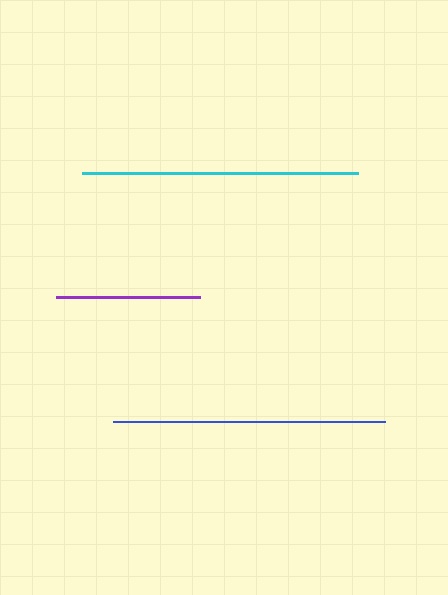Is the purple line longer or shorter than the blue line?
The blue line is longer than the purple line.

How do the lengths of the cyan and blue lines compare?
The cyan and blue lines are approximately the same length.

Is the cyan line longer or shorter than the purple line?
The cyan line is longer than the purple line.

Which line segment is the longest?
The cyan line is the longest at approximately 276 pixels.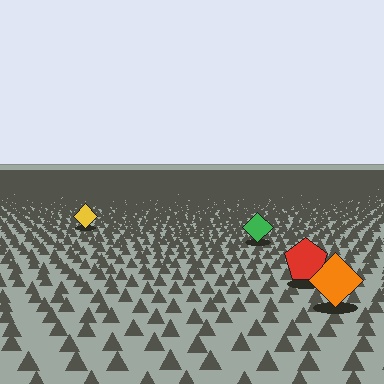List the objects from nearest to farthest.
From nearest to farthest: the orange diamond, the red pentagon, the green diamond, the yellow diamond.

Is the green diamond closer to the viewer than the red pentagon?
No. The red pentagon is closer — you can tell from the texture gradient: the ground texture is coarser near it.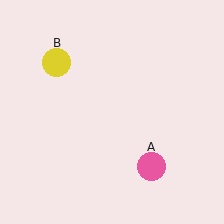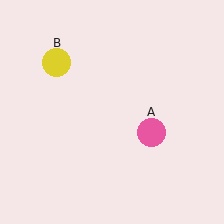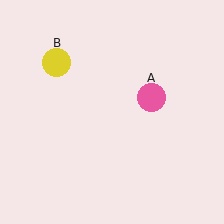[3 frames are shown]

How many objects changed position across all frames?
1 object changed position: pink circle (object A).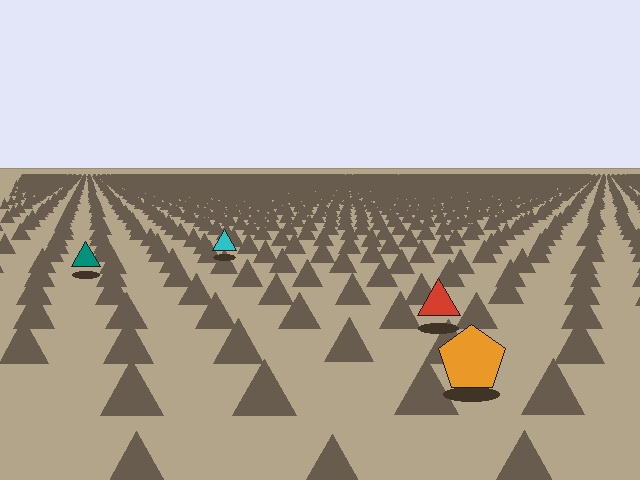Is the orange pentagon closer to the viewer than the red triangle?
Yes. The orange pentagon is closer — you can tell from the texture gradient: the ground texture is coarser near it.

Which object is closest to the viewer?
The orange pentagon is closest. The texture marks near it are larger and more spread out.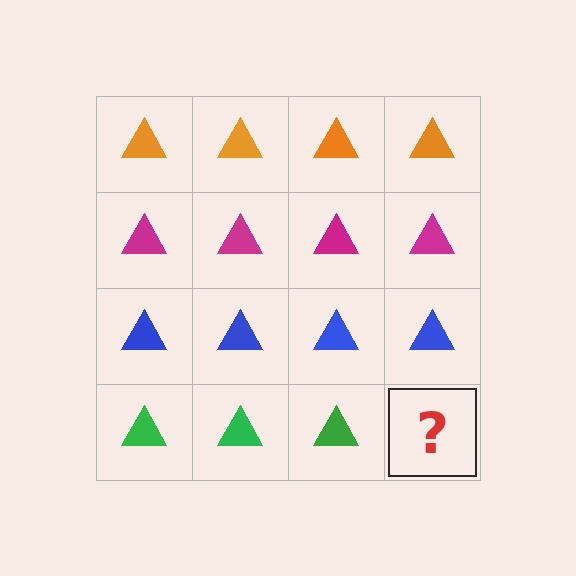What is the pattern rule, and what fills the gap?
The rule is that each row has a consistent color. The gap should be filled with a green triangle.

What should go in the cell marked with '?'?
The missing cell should contain a green triangle.